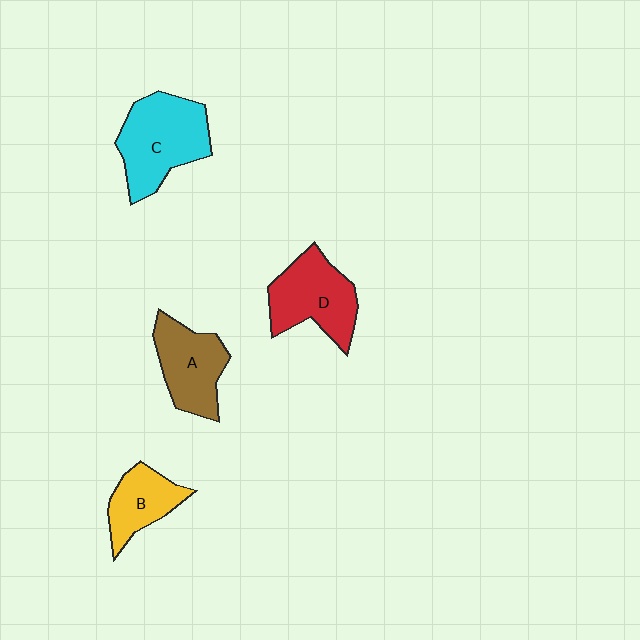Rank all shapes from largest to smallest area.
From largest to smallest: C (cyan), D (red), A (brown), B (yellow).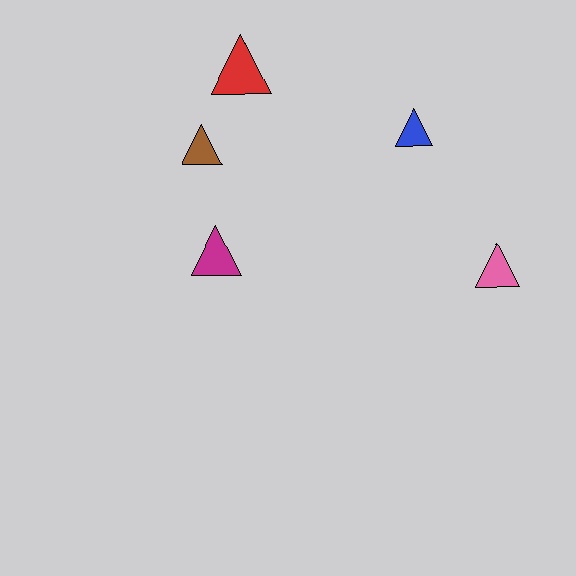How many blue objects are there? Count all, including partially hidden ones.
There is 1 blue object.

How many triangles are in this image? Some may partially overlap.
There are 5 triangles.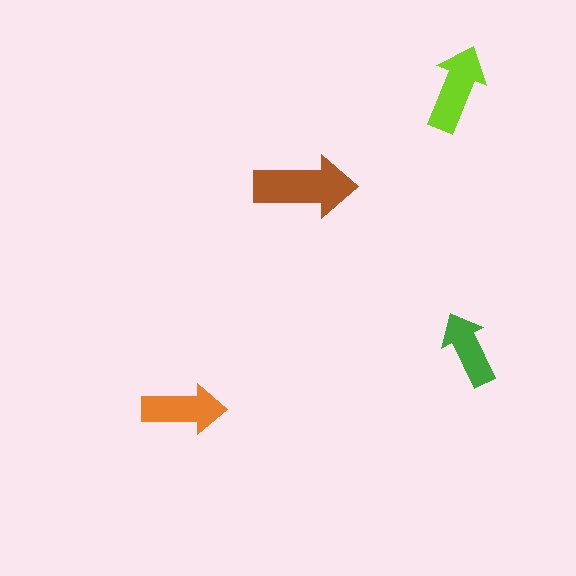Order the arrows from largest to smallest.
the brown one, the lime one, the orange one, the green one.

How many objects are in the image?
There are 4 objects in the image.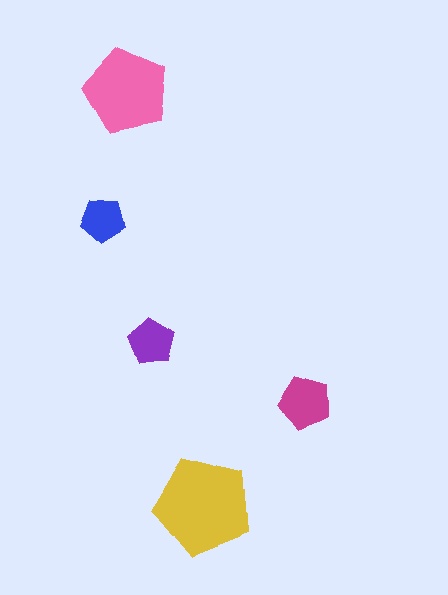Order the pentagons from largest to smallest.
the yellow one, the pink one, the magenta one, the purple one, the blue one.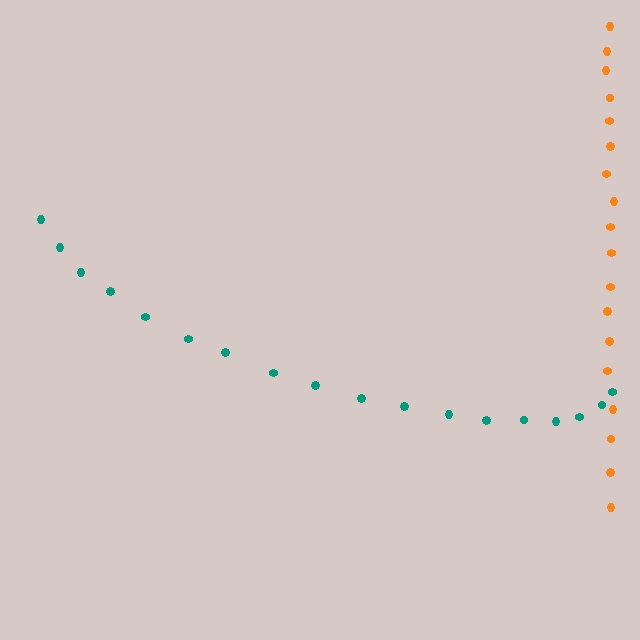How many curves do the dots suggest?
There are 2 distinct paths.